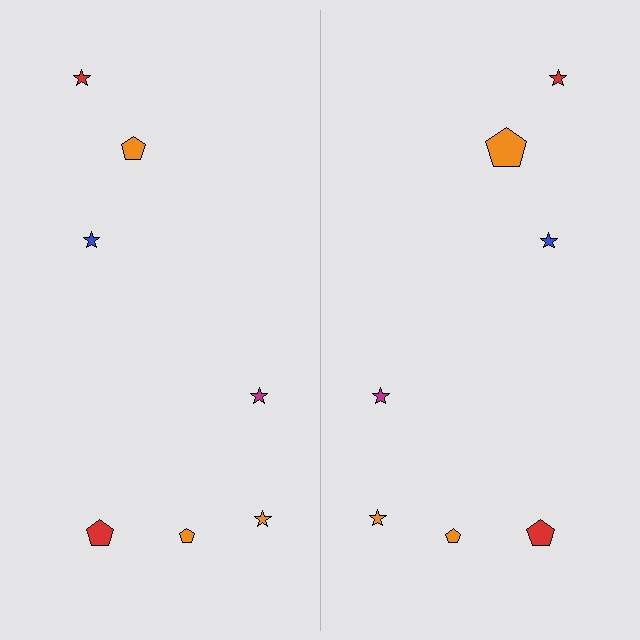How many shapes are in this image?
There are 14 shapes in this image.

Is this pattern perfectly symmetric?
No, the pattern is not perfectly symmetric. The orange pentagon on the right side has a different size than its mirror counterpart.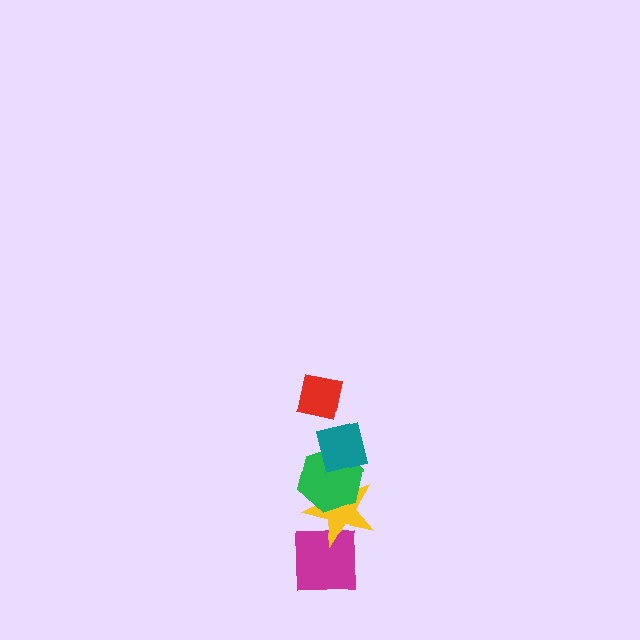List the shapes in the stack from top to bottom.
From top to bottom: the red square, the teal square, the green hexagon, the yellow star, the magenta square.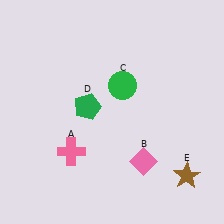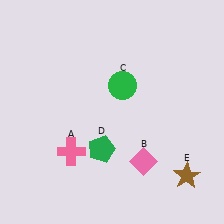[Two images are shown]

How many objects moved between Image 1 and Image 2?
1 object moved between the two images.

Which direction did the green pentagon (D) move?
The green pentagon (D) moved down.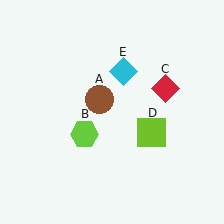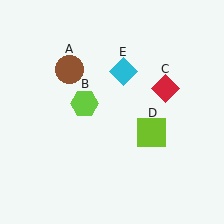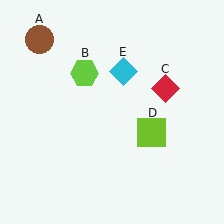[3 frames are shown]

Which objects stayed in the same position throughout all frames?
Red diamond (object C) and lime square (object D) and cyan diamond (object E) remained stationary.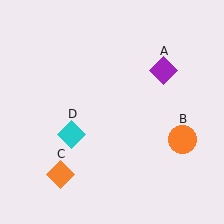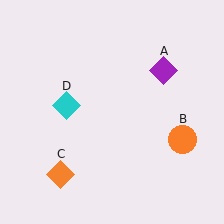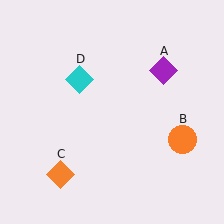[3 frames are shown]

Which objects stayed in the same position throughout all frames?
Purple diamond (object A) and orange circle (object B) and orange diamond (object C) remained stationary.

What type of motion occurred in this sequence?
The cyan diamond (object D) rotated clockwise around the center of the scene.